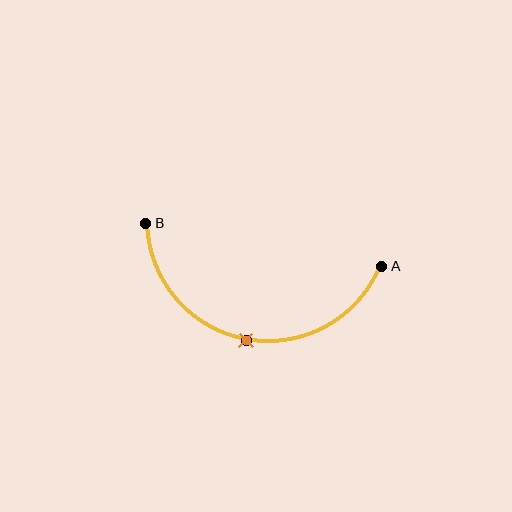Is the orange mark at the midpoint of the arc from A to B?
Yes. The orange mark lies on the arc at equal arc-length from both A and B — it is the arc midpoint.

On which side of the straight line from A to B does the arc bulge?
The arc bulges below the straight line connecting A and B.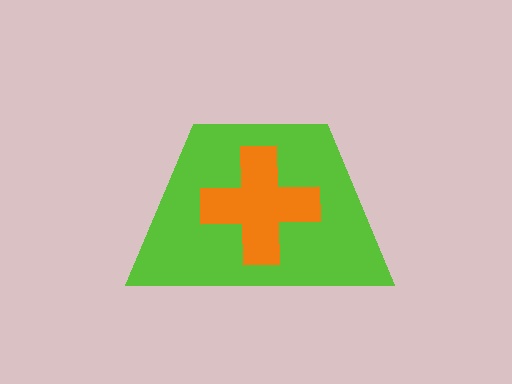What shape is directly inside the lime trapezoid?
The orange cross.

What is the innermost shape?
The orange cross.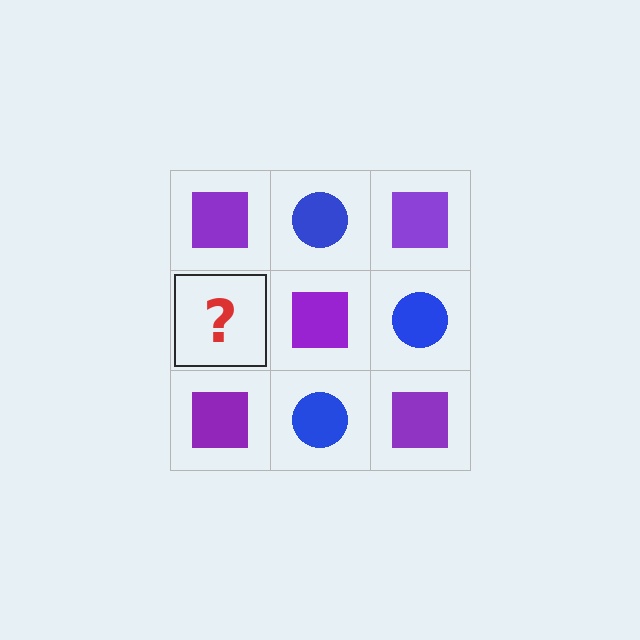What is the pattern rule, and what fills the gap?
The rule is that it alternates purple square and blue circle in a checkerboard pattern. The gap should be filled with a blue circle.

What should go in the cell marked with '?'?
The missing cell should contain a blue circle.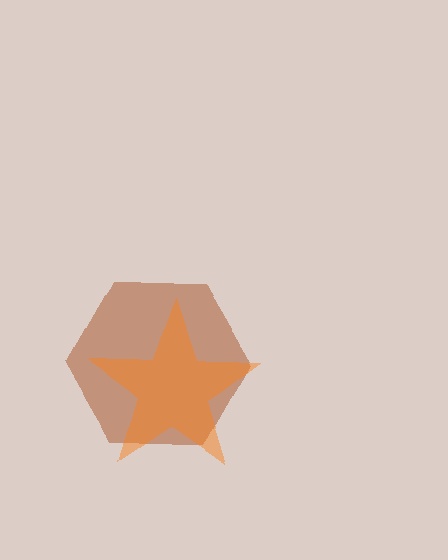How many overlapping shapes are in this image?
There are 2 overlapping shapes in the image.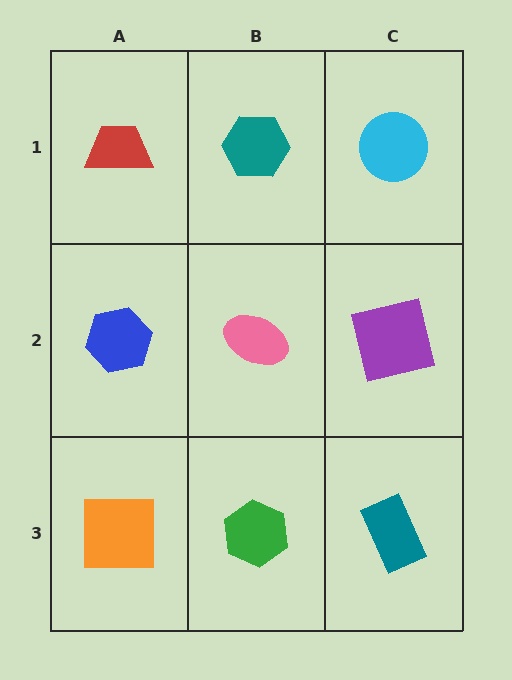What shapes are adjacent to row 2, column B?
A teal hexagon (row 1, column B), a green hexagon (row 3, column B), a blue hexagon (row 2, column A), a purple square (row 2, column C).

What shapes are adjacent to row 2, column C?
A cyan circle (row 1, column C), a teal rectangle (row 3, column C), a pink ellipse (row 2, column B).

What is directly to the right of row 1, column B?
A cyan circle.